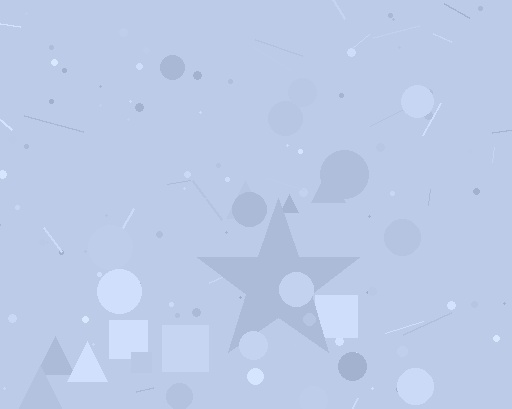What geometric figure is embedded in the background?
A star is embedded in the background.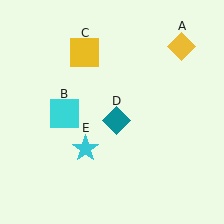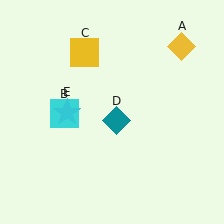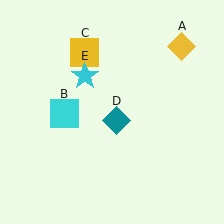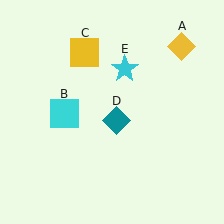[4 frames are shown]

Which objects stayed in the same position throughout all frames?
Yellow diamond (object A) and cyan square (object B) and yellow square (object C) and teal diamond (object D) remained stationary.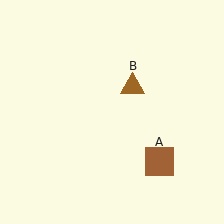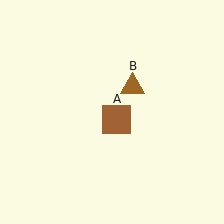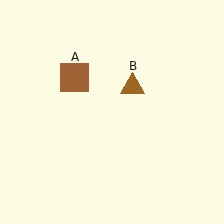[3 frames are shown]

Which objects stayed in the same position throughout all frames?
Brown triangle (object B) remained stationary.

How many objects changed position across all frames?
1 object changed position: brown square (object A).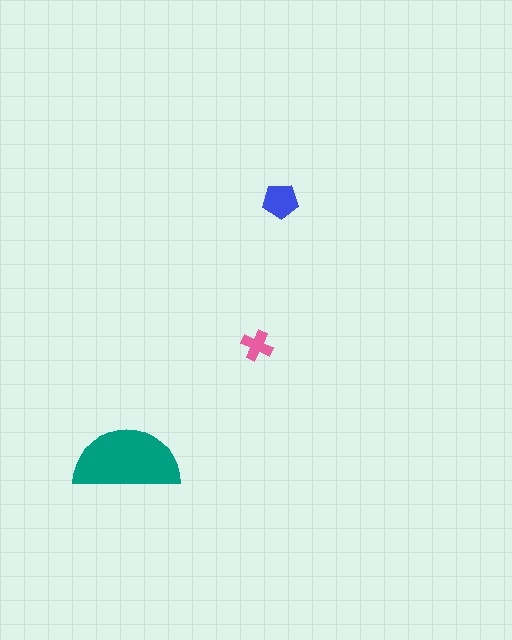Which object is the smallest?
The pink cross.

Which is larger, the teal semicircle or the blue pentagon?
The teal semicircle.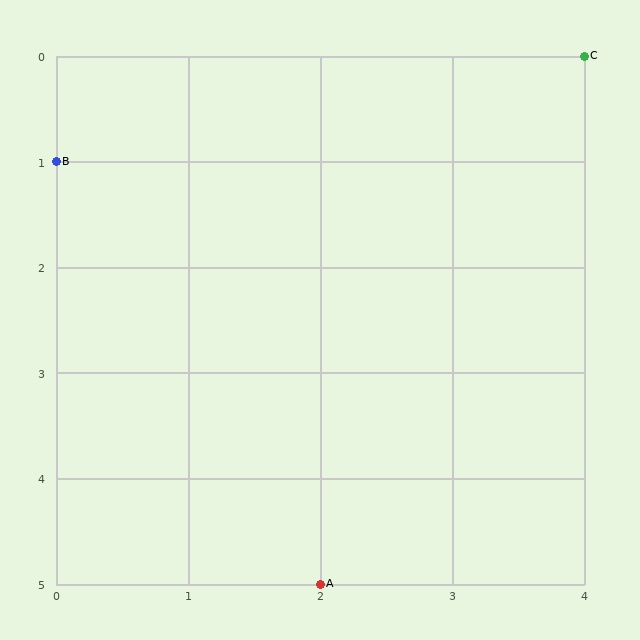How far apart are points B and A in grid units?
Points B and A are 2 columns and 4 rows apart (about 4.5 grid units diagonally).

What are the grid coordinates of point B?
Point B is at grid coordinates (0, 1).